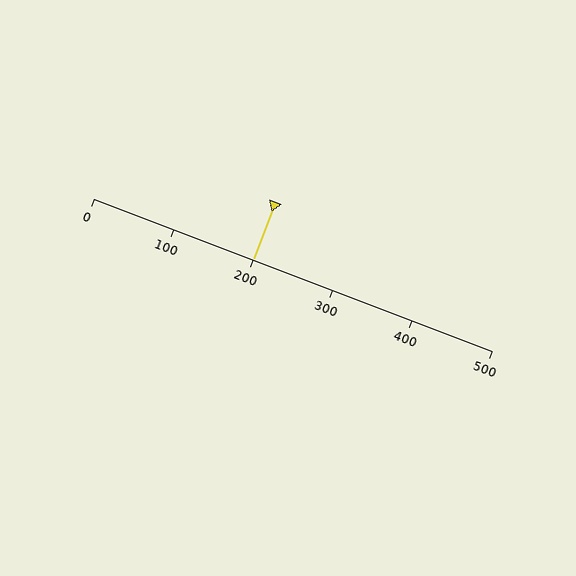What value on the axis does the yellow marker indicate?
The marker indicates approximately 200.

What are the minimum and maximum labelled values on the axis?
The axis runs from 0 to 500.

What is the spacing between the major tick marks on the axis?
The major ticks are spaced 100 apart.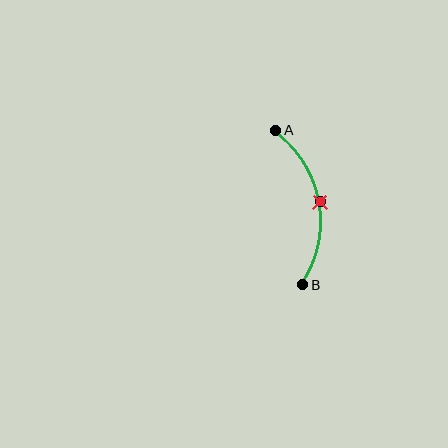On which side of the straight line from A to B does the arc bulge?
The arc bulges to the right of the straight line connecting A and B.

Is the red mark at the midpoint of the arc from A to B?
Yes. The red mark lies on the arc at equal arc-length from both A and B — it is the arc midpoint.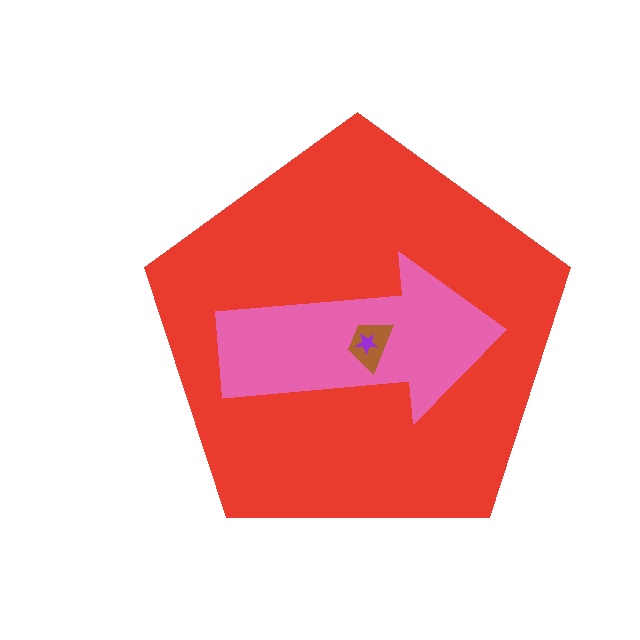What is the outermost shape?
The red pentagon.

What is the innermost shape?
The purple star.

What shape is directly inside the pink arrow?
The brown trapezoid.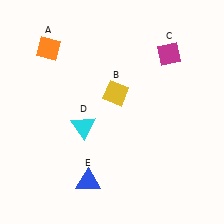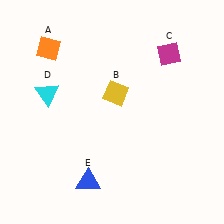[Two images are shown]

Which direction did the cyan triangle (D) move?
The cyan triangle (D) moved left.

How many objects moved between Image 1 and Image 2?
1 object moved between the two images.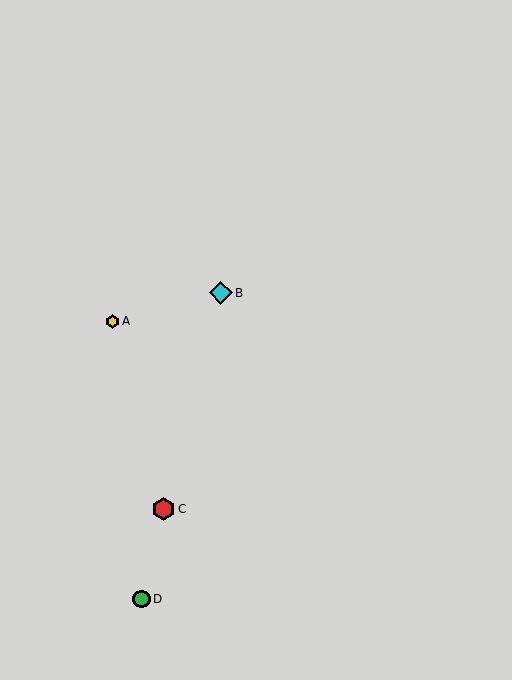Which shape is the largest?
The cyan diamond (labeled B) is the largest.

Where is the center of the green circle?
The center of the green circle is at (141, 599).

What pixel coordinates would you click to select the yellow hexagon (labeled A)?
Click at (113, 322) to select the yellow hexagon A.